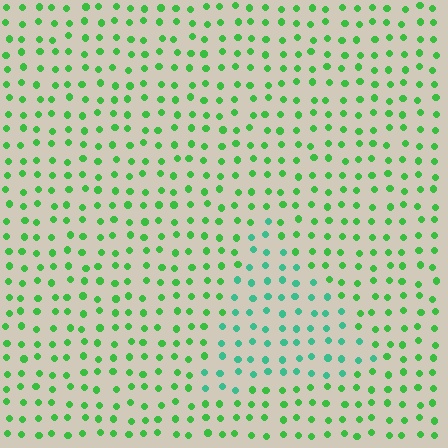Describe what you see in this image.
The image is filled with small green elements in a uniform arrangement. A triangle-shaped region is visible where the elements are tinted to a slightly different hue, forming a subtle color boundary.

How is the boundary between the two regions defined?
The boundary is defined purely by a slight shift in hue (about 36 degrees). Spacing, size, and orientation are identical on both sides.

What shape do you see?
I see a triangle.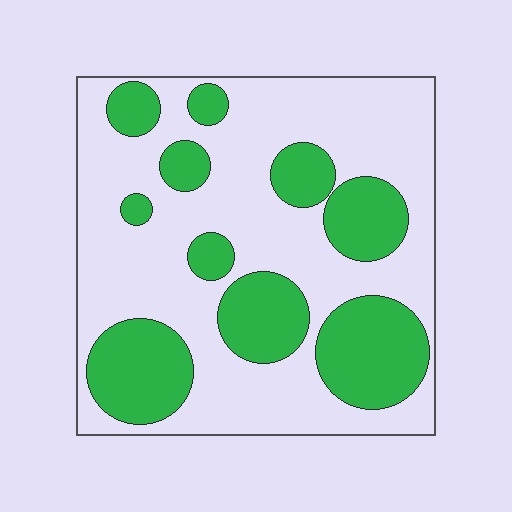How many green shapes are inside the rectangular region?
10.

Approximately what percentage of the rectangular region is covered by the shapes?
Approximately 35%.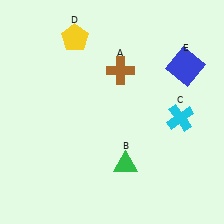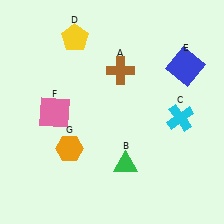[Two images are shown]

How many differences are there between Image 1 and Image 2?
There are 2 differences between the two images.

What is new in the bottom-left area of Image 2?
An orange hexagon (G) was added in the bottom-left area of Image 2.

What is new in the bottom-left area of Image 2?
A pink square (F) was added in the bottom-left area of Image 2.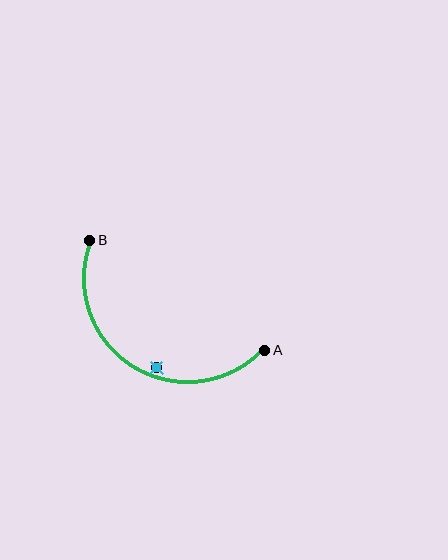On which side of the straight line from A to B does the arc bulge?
The arc bulges below the straight line connecting A and B.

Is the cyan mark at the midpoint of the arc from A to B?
No — the cyan mark does not lie on the arc at all. It sits slightly inside the curve.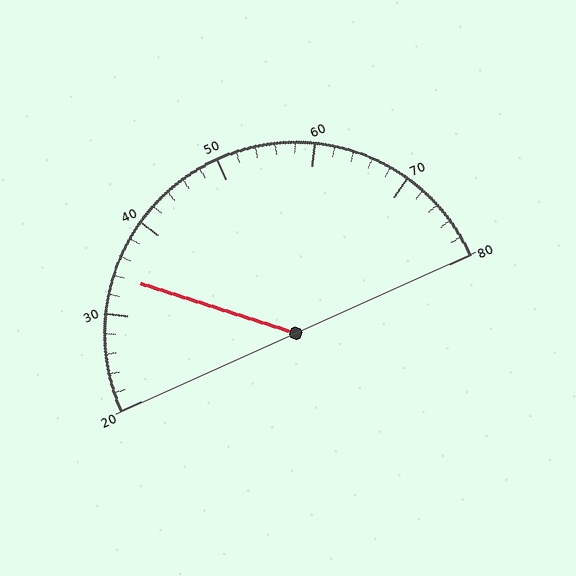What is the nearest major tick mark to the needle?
The nearest major tick mark is 30.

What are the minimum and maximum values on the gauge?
The gauge ranges from 20 to 80.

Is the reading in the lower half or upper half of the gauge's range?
The reading is in the lower half of the range (20 to 80).